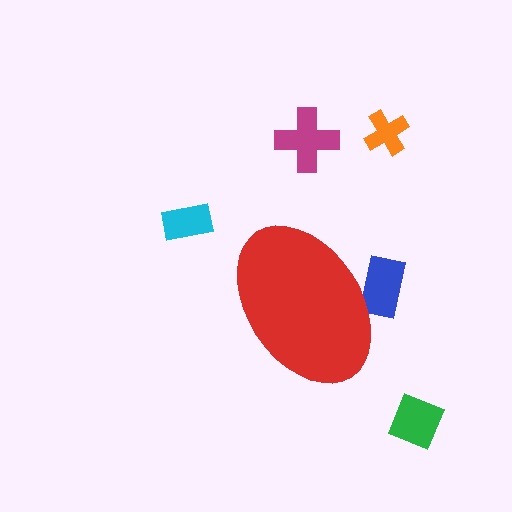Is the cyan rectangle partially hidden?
No, the cyan rectangle is fully visible.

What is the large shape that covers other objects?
A red ellipse.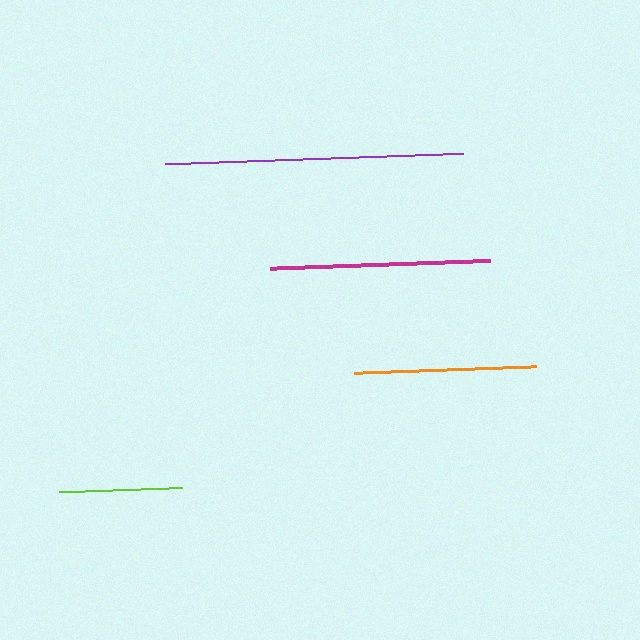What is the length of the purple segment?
The purple segment is approximately 298 pixels long.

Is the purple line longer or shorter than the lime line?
The purple line is longer than the lime line.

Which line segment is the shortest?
The lime line is the shortest at approximately 123 pixels.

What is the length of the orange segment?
The orange segment is approximately 182 pixels long.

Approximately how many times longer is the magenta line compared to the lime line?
The magenta line is approximately 1.8 times the length of the lime line.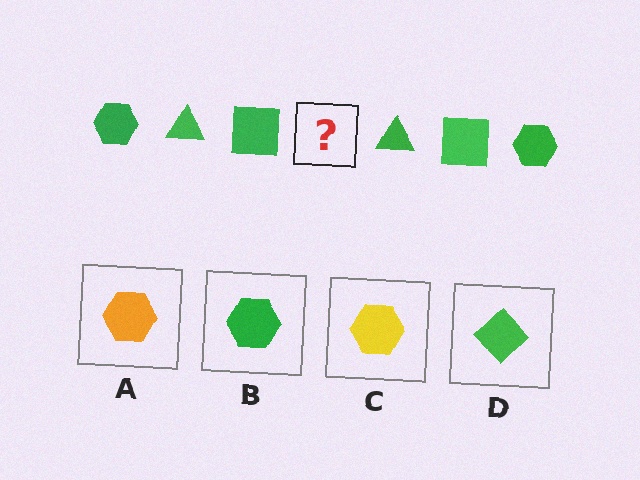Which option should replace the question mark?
Option B.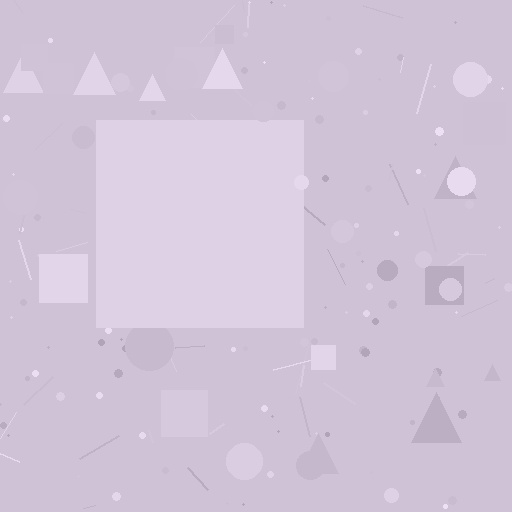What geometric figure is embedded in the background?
A square is embedded in the background.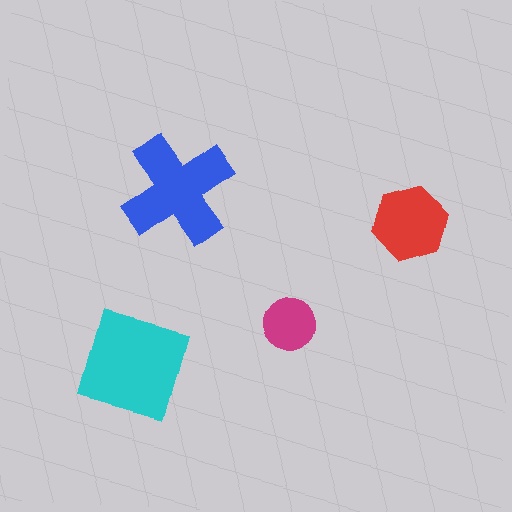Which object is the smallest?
The magenta circle.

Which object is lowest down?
The cyan square is bottommost.